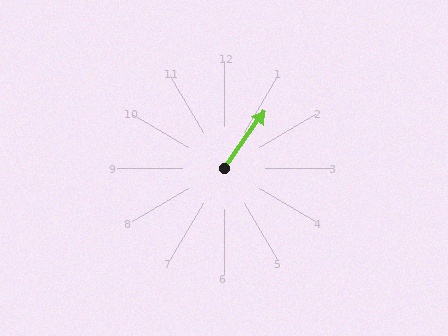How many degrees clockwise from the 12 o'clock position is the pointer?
Approximately 35 degrees.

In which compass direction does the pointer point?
Northeast.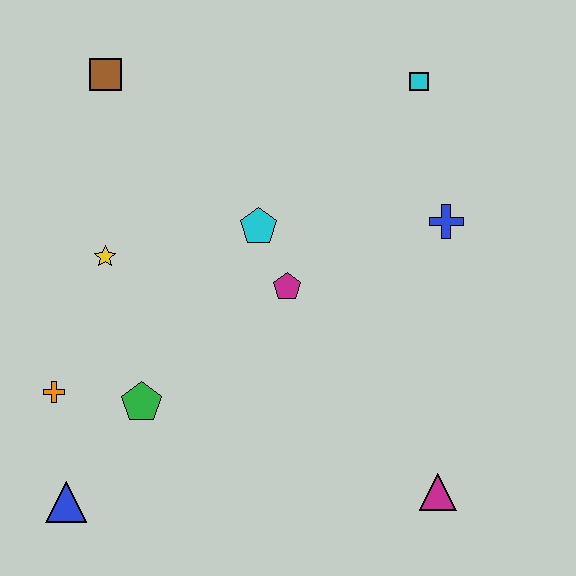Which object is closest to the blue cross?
The cyan square is closest to the blue cross.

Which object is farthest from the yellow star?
The magenta triangle is farthest from the yellow star.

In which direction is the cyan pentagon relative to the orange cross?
The cyan pentagon is to the right of the orange cross.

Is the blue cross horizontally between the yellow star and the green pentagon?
No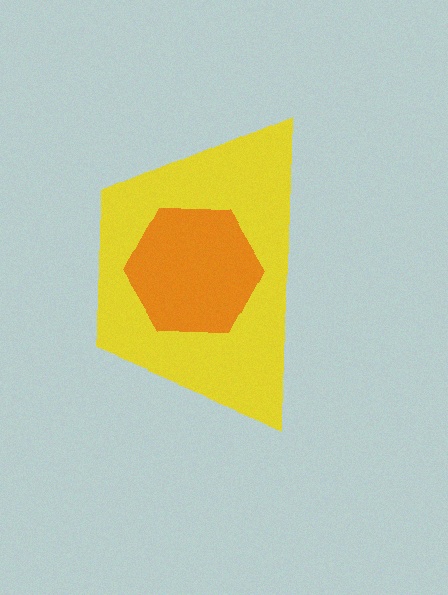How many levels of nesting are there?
2.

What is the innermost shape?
The orange hexagon.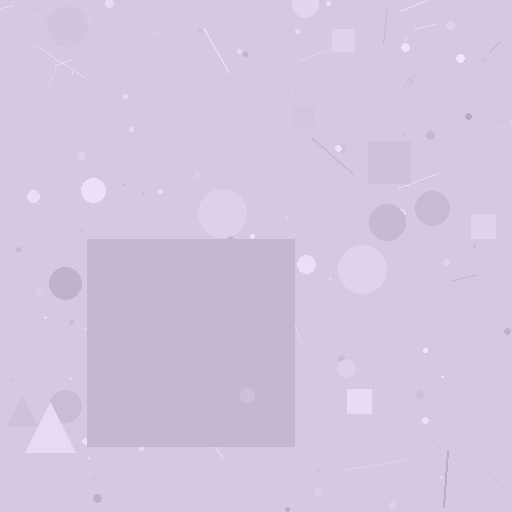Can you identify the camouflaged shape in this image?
The camouflaged shape is a square.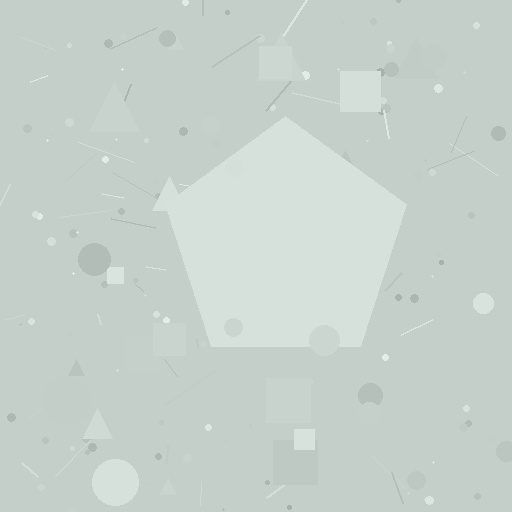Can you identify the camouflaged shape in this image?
The camouflaged shape is a pentagon.